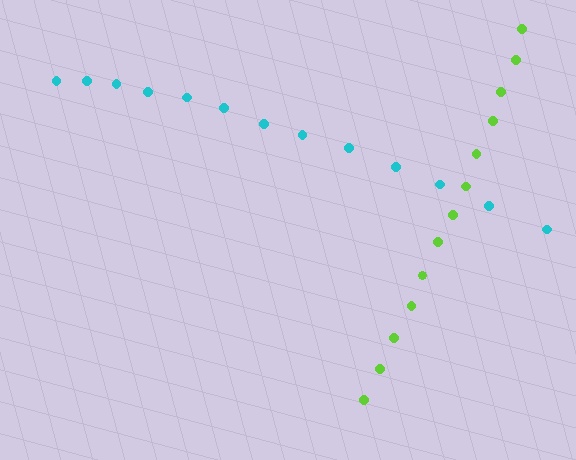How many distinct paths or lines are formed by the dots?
There are 2 distinct paths.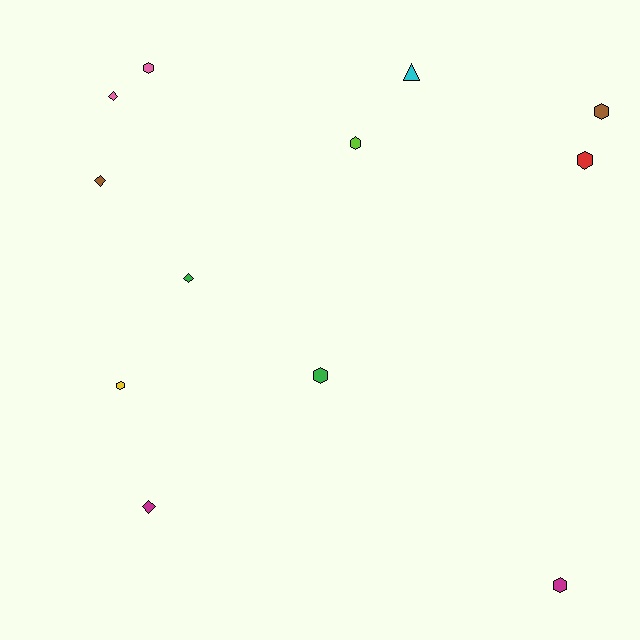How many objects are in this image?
There are 12 objects.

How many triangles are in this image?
There is 1 triangle.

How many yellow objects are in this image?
There is 1 yellow object.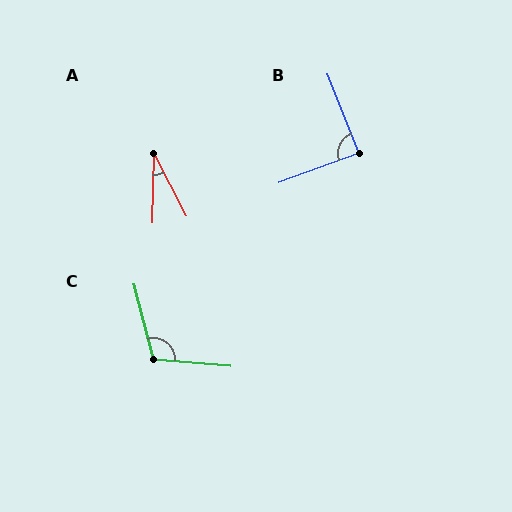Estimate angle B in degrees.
Approximately 89 degrees.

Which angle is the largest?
C, at approximately 110 degrees.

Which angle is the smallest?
A, at approximately 29 degrees.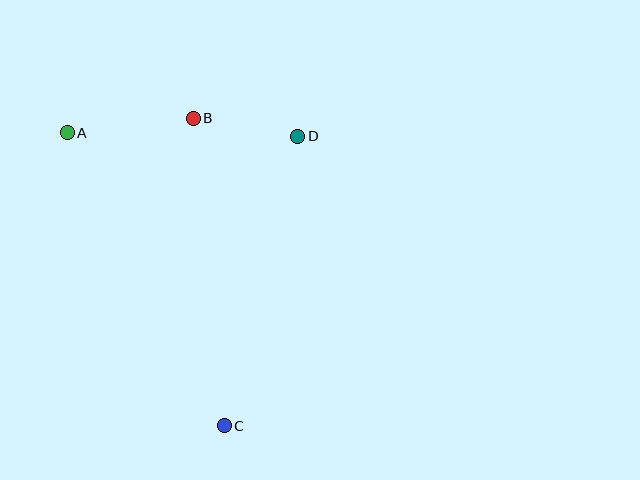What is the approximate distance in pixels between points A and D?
The distance between A and D is approximately 230 pixels.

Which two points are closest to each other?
Points B and D are closest to each other.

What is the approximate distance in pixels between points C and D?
The distance between C and D is approximately 299 pixels.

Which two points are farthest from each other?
Points A and C are farthest from each other.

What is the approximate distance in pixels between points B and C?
The distance between B and C is approximately 309 pixels.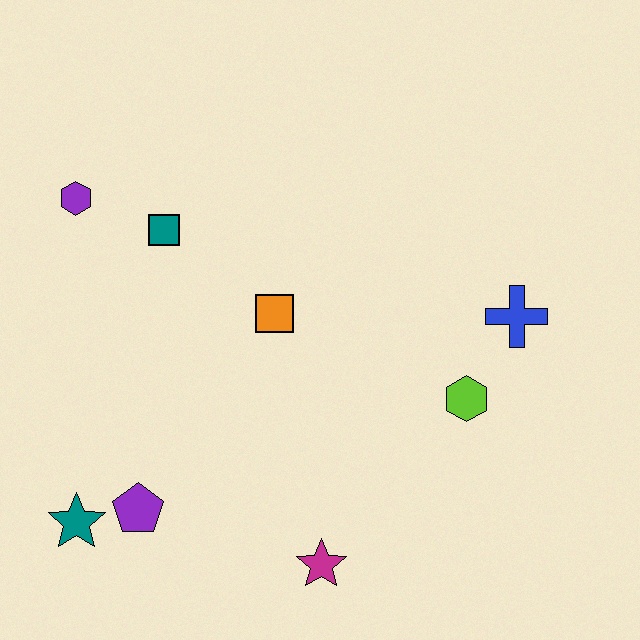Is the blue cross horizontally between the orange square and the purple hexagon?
No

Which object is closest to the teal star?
The purple pentagon is closest to the teal star.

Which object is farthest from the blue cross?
The teal star is farthest from the blue cross.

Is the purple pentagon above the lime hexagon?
No